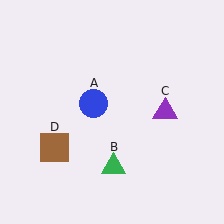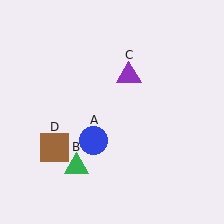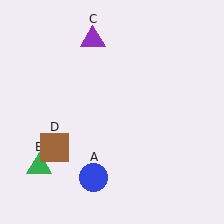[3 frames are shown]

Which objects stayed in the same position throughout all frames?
Brown square (object D) remained stationary.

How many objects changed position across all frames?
3 objects changed position: blue circle (object A), green triangle (object B), purple triangle (object C).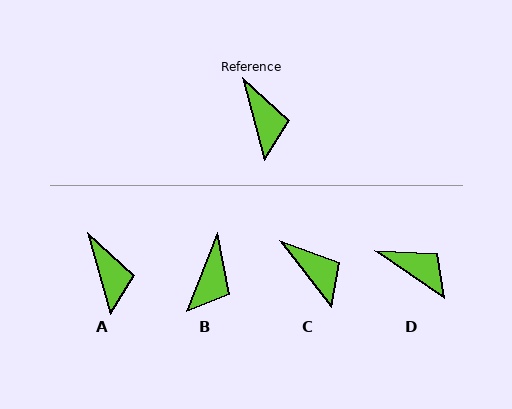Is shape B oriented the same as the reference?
No, it is off by about 37 degrees.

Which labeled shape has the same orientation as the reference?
A.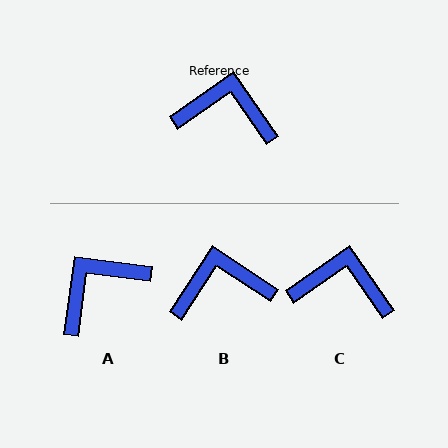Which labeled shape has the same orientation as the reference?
C.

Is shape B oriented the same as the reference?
No, it is off by about 22 degrees.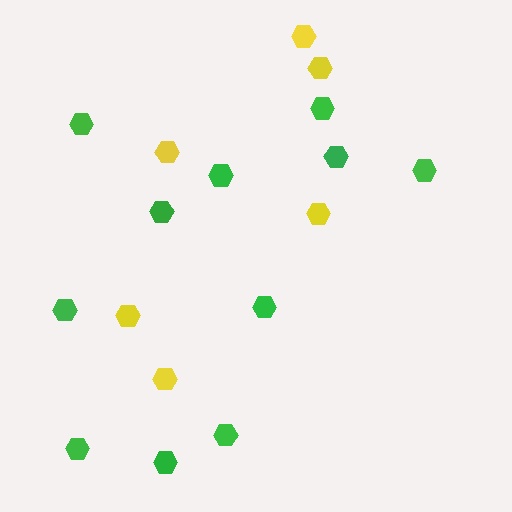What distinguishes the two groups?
There are 2 groups: one group of green hexagons (11) and one group of yellow hexagons (6).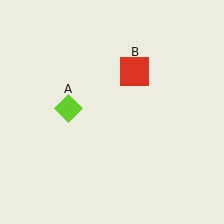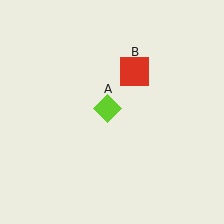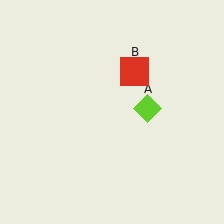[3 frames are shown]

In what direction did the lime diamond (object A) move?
The lime diamond (object A) moved right.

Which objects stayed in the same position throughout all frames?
Red square (object B) remained stationary.